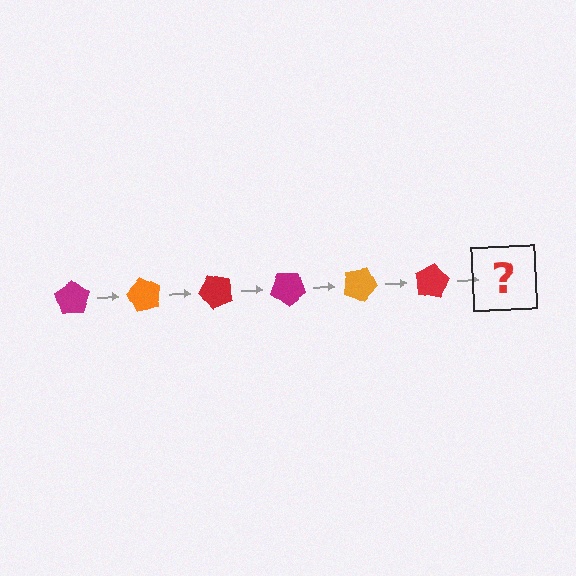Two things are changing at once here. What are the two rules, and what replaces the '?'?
The two rules are that it rotates 60 degrees each step and the color cycles through magenta, orange, and red. The '?' should be a magenta pentagon, rotated 360 degrees from the start.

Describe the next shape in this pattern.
It should be a magenta pentagon, rotated 360 degrees from the start.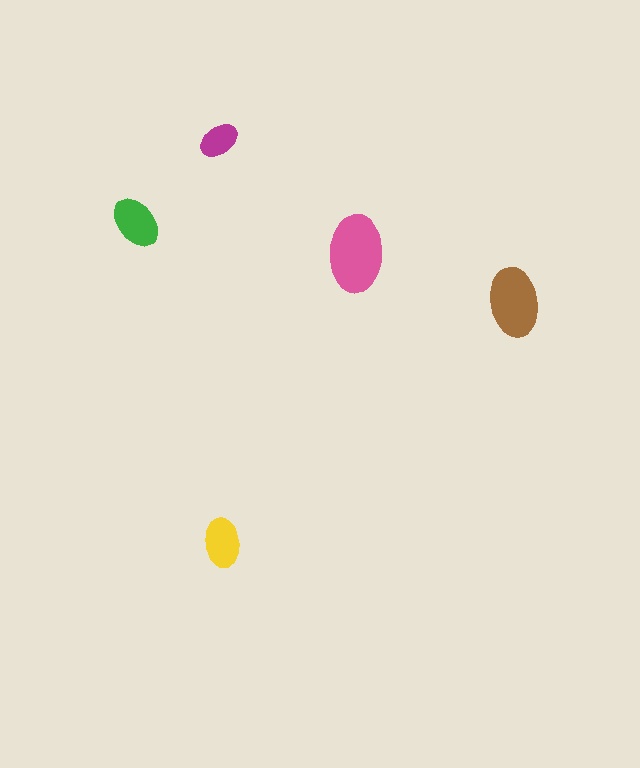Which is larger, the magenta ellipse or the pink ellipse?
The pink one.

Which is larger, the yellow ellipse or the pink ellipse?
The pink one.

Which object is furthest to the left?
The green ellipse is leftmost.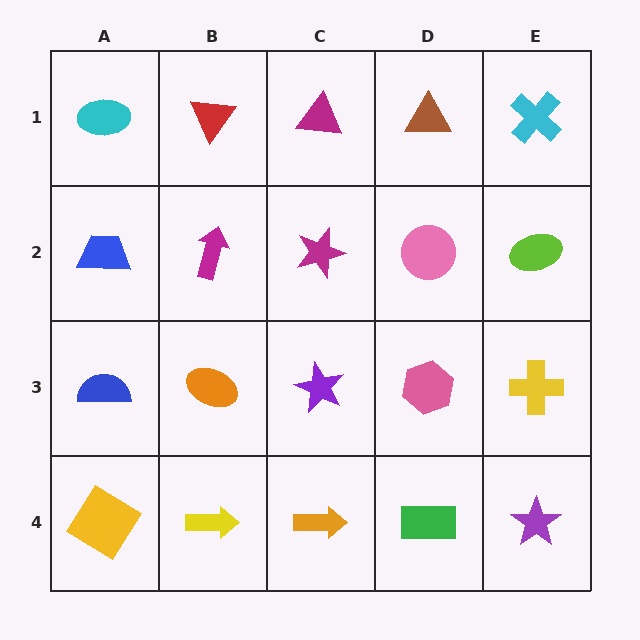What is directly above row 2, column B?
A red triangle.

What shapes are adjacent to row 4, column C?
A purple star (row 3, column C), a yellow arrow (row 4, column B), a green rectangle (row 4, column D).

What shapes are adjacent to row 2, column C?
A magenta triangle (row 1, column C), a purple star (row 3, column C), a magenta arrow (row 2, column B), a pink circle (row 2, column D).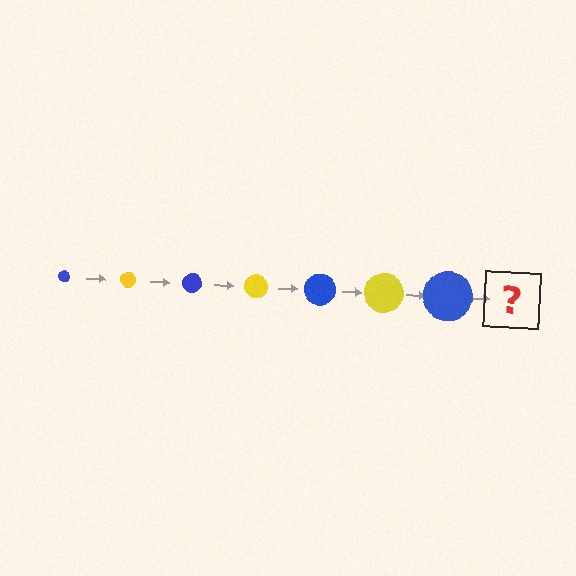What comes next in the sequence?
The next element should be a yellow circle, larger than the previous one.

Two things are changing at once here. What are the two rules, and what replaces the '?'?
The two rules are that the circle grows larger each step and the color cycles through blue and yellow. The '?' should be a yellow circle, larger than the previous one.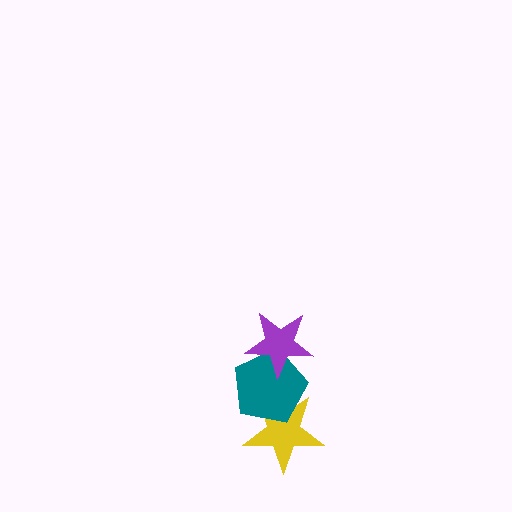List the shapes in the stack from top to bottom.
From top to bottom: the purple star, the teal pentagon, the yellow star.